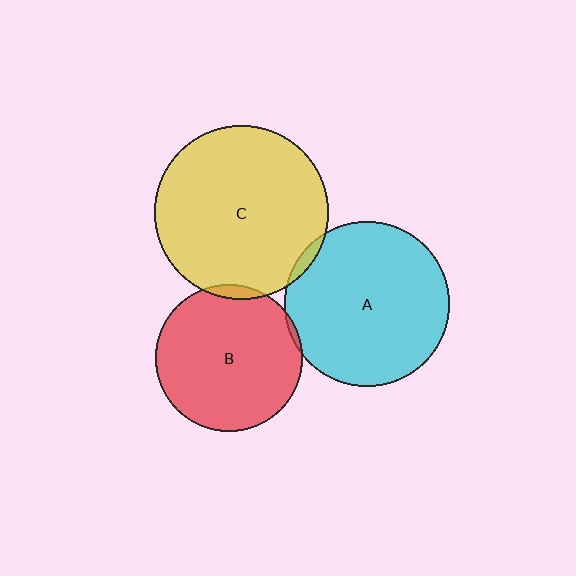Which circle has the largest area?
Circle C (yellow).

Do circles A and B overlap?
Yes.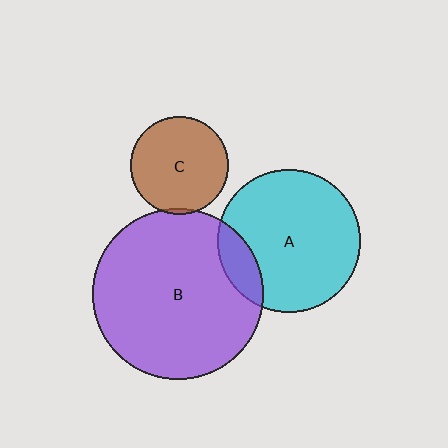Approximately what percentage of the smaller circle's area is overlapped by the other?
Approximately 15%.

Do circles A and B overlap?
Yes.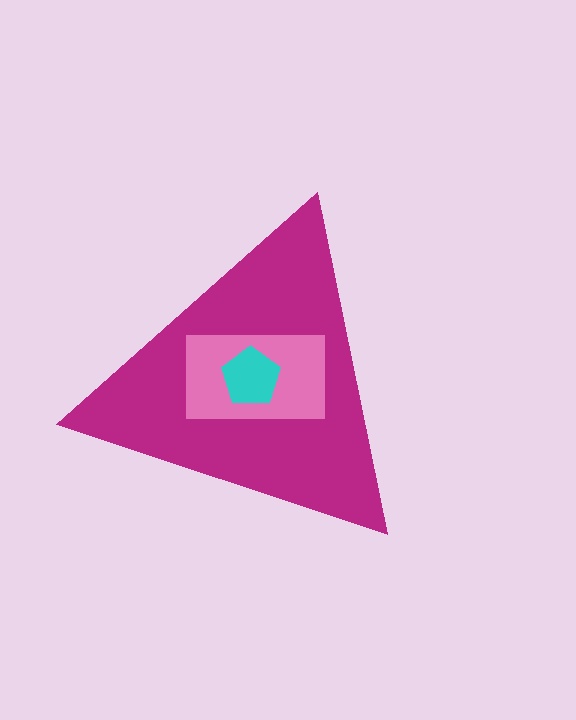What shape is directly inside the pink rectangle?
The cyan pentagon.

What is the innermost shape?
The cyan pentagon.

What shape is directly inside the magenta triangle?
The pink rectangle.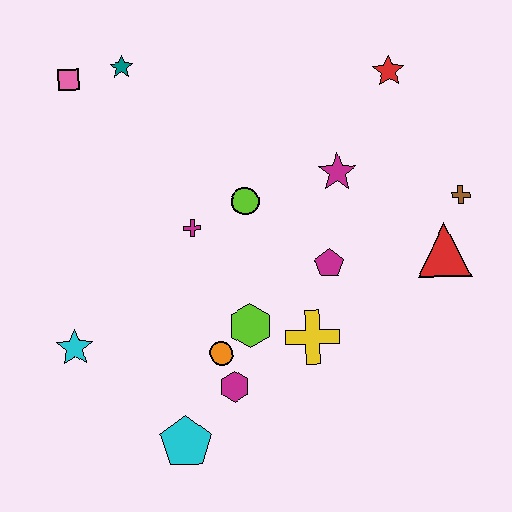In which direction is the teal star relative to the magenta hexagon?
The teal star is above the magenta hexagon.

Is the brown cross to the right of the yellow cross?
Yes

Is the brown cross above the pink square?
No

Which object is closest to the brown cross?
The red triangle is closest to the brown cross.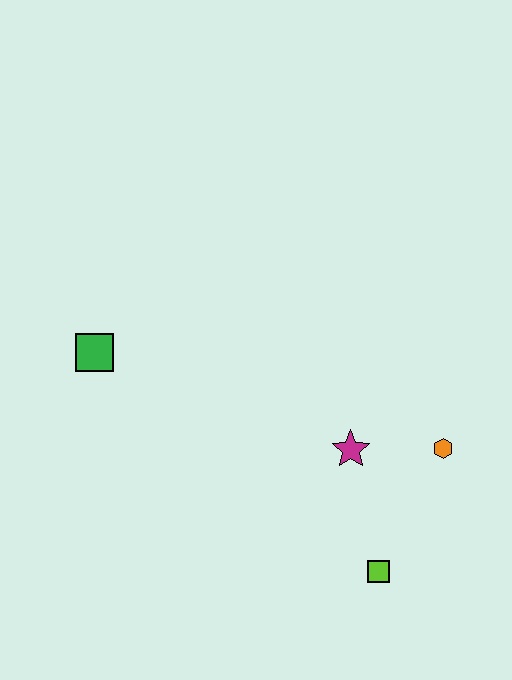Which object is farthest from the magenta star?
The green square is farthest from the magenta star.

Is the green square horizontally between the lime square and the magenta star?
No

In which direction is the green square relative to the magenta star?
The green square is to the left of the magenta star.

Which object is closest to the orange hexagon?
The magenta star is closest to the orange hexagon.